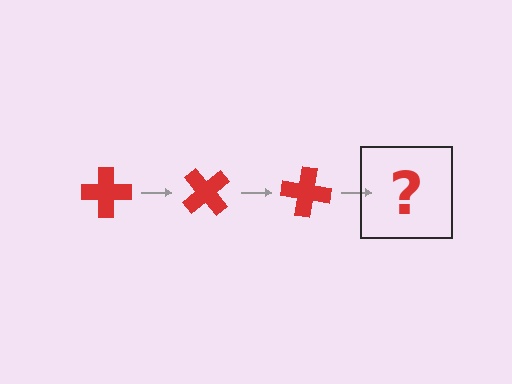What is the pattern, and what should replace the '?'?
The pattern is that the cross rotates 50 degrees each step. The '?' should be a red cross rotated 150 degrees.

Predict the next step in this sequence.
The next step is a red cross rotated 150 degrees.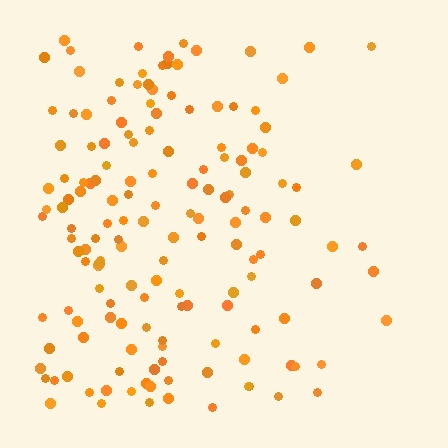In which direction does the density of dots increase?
From right to left, with the left side densest.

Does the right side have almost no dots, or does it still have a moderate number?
Still a moderate number, just noticeably fewer than the left.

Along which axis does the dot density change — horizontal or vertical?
Horizontal.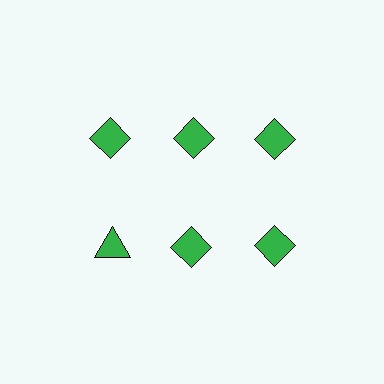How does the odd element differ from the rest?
It has a different shape: triangle instead of diamond.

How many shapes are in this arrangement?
There are 6 shapes arranged in a grid pattern.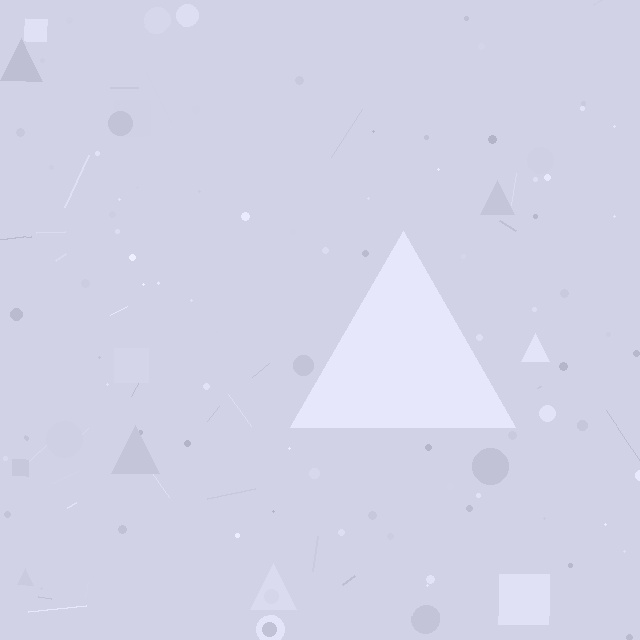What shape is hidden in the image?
A triangle is hidden in the image.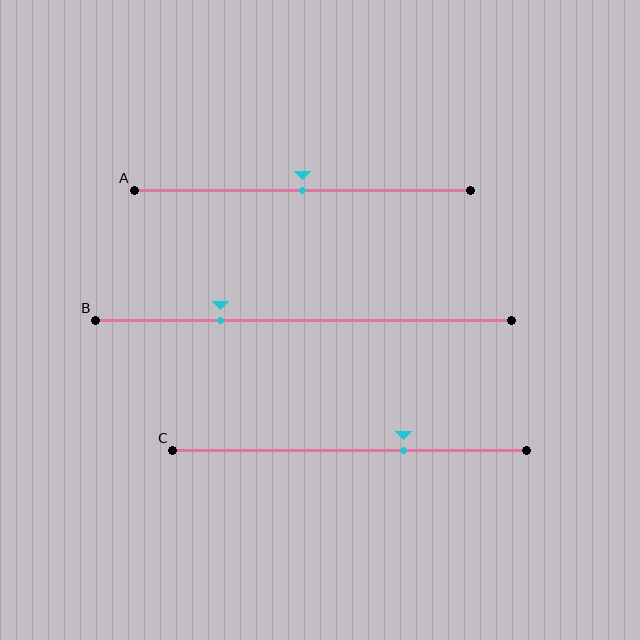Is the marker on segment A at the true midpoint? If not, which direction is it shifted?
Yes, the marker on segment A is at the true midpoint.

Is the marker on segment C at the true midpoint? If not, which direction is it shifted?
No, the marker on segment C is shifted to the right by about 15% of the segment length.